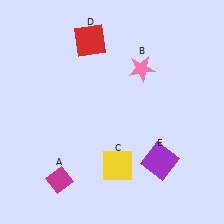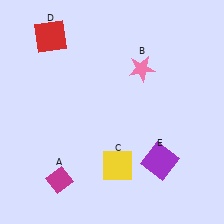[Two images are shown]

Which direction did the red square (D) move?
The red square (D) moved left.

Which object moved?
The red square (D) moved left.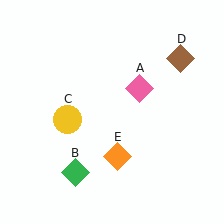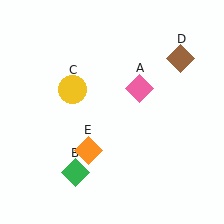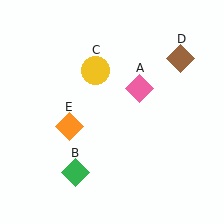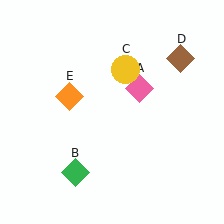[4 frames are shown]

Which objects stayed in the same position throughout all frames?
Pink diamond (object A) and green diamond (object B) and brown diamond (object D) remained stationary.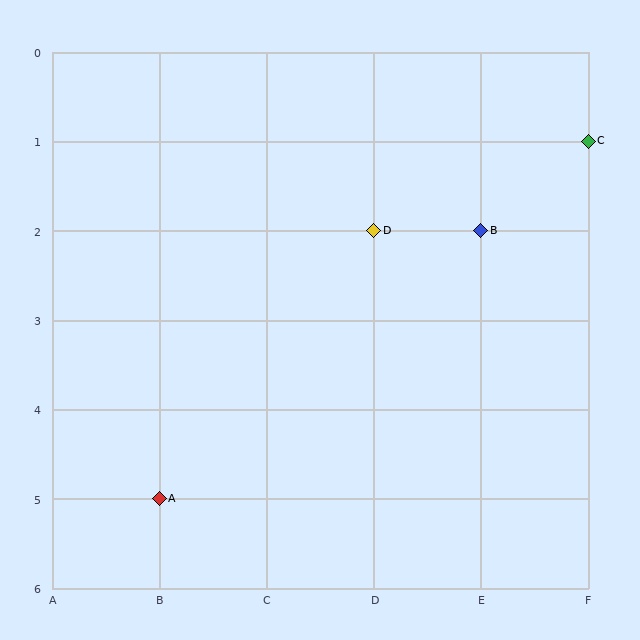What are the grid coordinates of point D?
Point D is at grid coordinates (D, 2).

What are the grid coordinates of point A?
Point A is at grid coordinates (B, 5).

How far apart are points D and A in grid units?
Points D and A are 2 columns and 3 rows apart (about 3.6 grid units diagonally).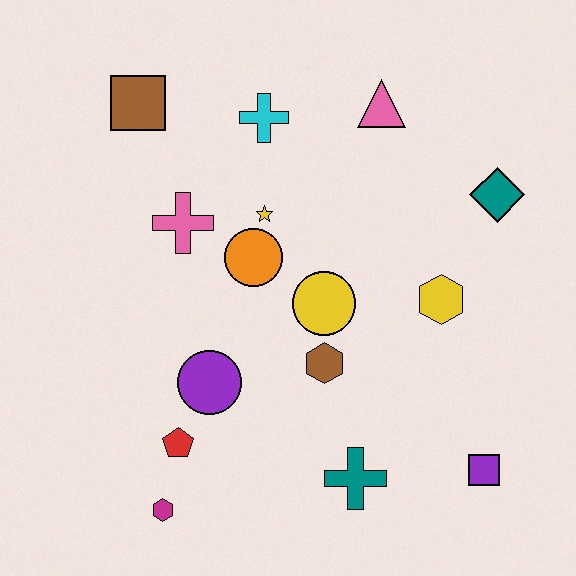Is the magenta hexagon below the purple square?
Yes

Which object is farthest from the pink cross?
The purple square is farthest from the pink cross.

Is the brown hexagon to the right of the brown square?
Yes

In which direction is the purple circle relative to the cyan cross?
The purple circle is below the cyan cross.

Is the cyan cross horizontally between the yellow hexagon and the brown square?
Yes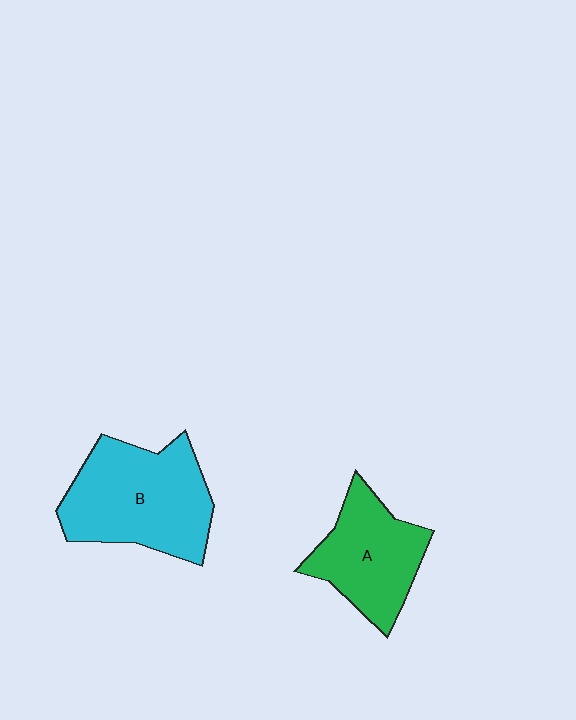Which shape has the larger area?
Shape B (cyan).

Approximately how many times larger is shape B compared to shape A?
Approximately 1.4 times.